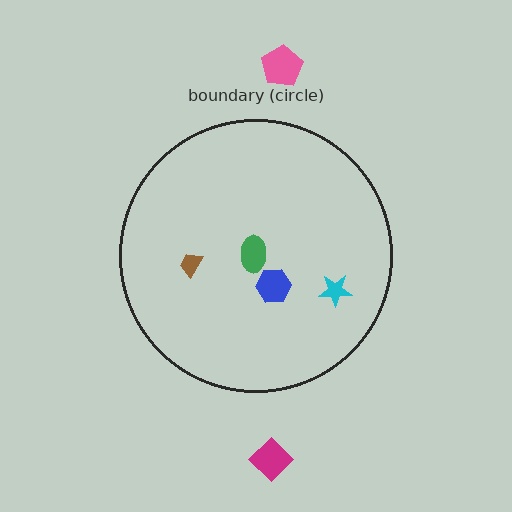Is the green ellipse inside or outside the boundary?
Inside.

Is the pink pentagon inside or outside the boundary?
Outside.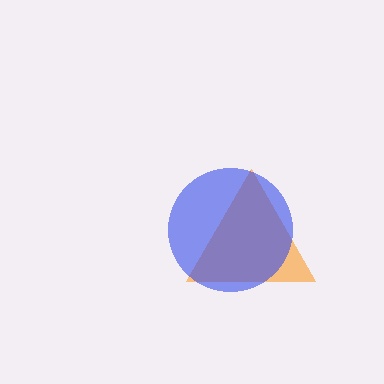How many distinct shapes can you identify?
There are 2 distinct shapes: an orange triangle, a blue circle.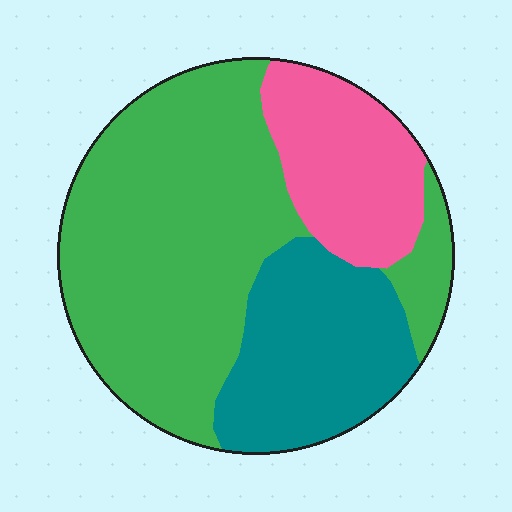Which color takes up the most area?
Green, at roughly 55%.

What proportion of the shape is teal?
Teal takes up about one quarter (1/4) of the shape.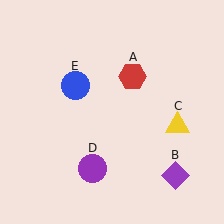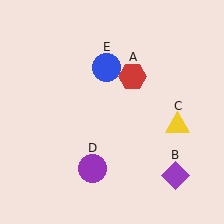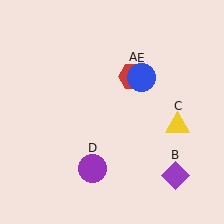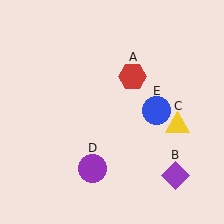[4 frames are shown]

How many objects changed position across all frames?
1 object changed position: blue circle (object E).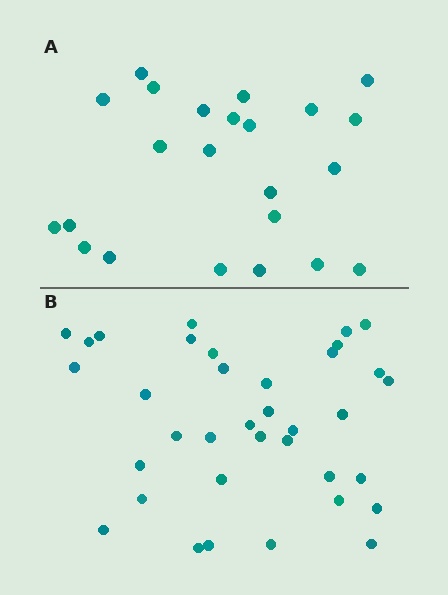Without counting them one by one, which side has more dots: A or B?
Region B (the bottom region) has more dots.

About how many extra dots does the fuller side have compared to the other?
Region B has approximately 15 more dots than region A.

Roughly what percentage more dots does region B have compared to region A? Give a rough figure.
About 55% more.